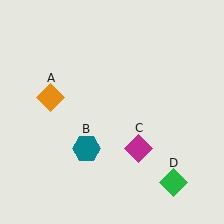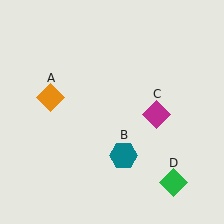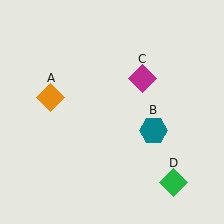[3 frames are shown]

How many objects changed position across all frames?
2 objects changed position: teal hexagon (object B), magenta diamond (object C).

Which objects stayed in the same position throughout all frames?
Orange diamond (object A) and green diamond (object D) remained stationary.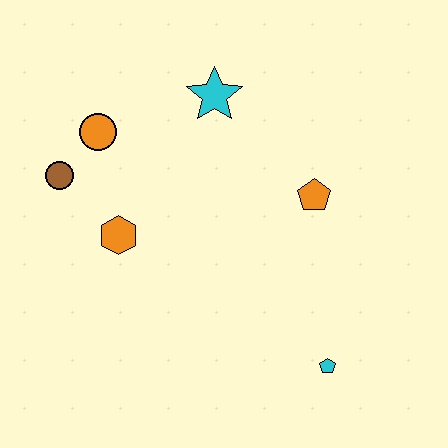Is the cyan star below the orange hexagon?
No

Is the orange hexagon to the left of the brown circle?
No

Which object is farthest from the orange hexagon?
The cyan pentagon is farthest from the orange hexagon.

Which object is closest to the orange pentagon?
The cyan star is closest to the orange pentagon.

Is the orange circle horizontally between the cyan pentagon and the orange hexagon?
No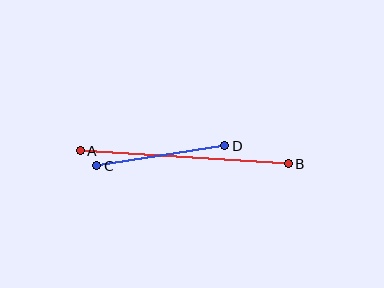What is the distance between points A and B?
The distance is approximately 208 pixels.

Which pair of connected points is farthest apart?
Points A and B are farthest apart.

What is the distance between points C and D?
The distance is approximately 130 pixels.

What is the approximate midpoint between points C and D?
The midpoint is at approximately (161, 156) pixels.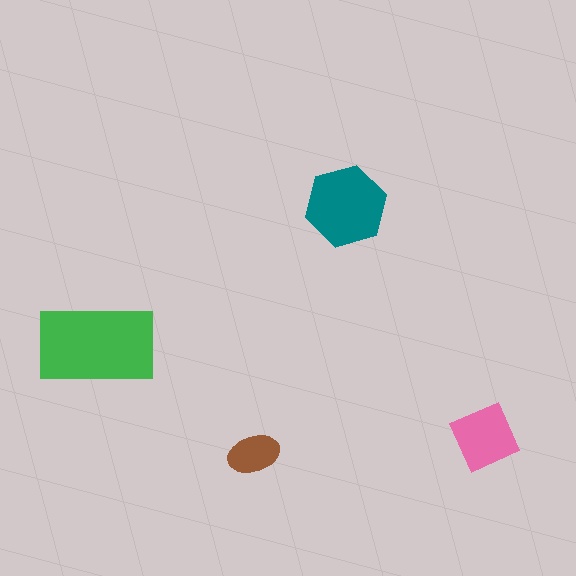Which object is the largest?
The green rectangle.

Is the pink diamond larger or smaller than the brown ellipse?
Larger.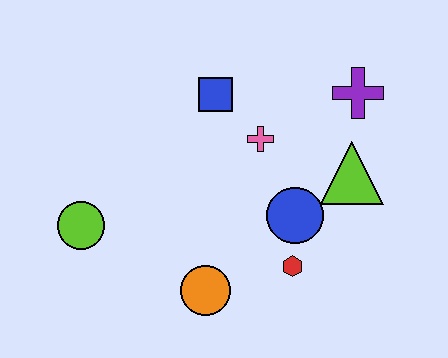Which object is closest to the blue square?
The pink cross is closest to the blue square.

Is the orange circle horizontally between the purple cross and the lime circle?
Yes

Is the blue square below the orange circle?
No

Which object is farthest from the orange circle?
The purple cross is farthest from the orange circle.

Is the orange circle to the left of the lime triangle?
Yes